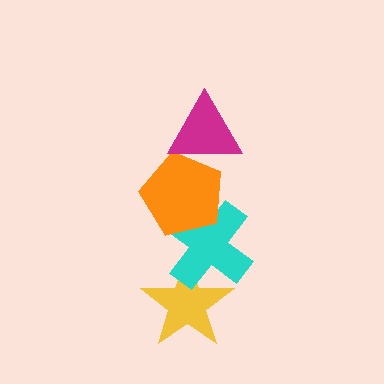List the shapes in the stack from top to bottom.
From top to bottom: the magenta triangle, the orange pentagon, the cyan cross, the yellow star.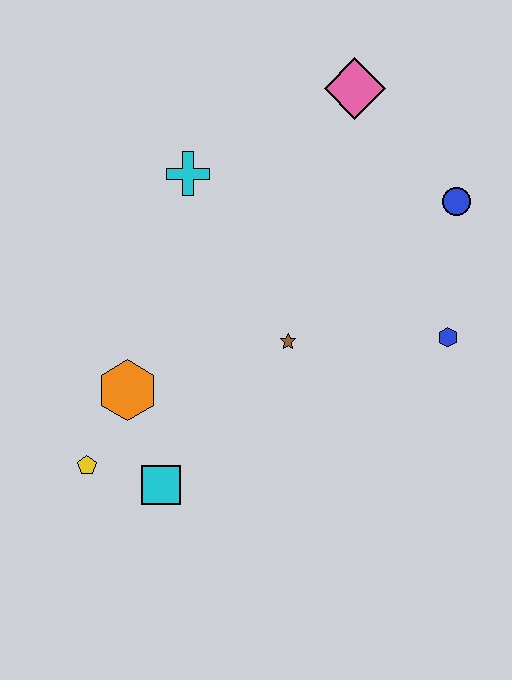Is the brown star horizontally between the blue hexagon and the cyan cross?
Yes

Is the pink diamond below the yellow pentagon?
No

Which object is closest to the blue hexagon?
The blue circle is closest to the blue hexagon.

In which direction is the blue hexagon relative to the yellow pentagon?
The blue hexagon is to the right of the yellow pentagon.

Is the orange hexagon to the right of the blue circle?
No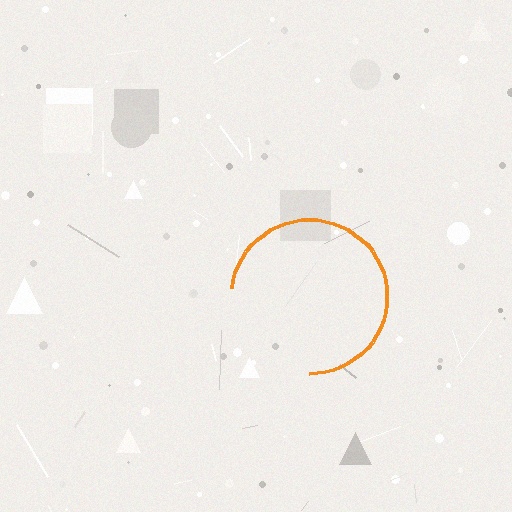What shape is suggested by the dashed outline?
The dashed outline suggests a circle.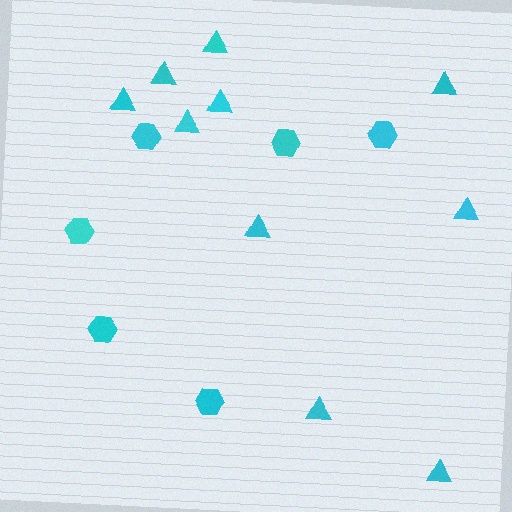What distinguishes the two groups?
There are 2 groups: one group of triangles (10) and one group of hexagons (6).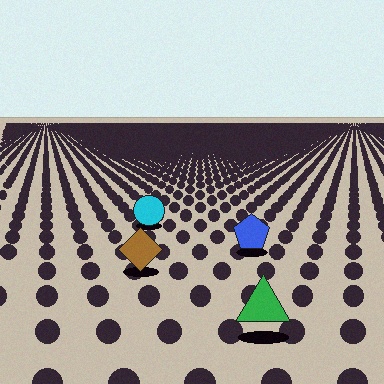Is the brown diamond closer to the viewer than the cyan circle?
Yes. The brown diamond is closer — you can tell from the texture gradient: the ground texture is coarser near it.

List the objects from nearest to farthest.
From nearest to farthest: the green triangle, the brown diamond, the blue pentagon, the cyan circle.